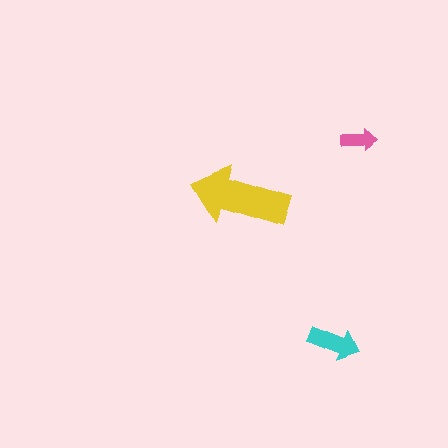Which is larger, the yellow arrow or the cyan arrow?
The yellow one.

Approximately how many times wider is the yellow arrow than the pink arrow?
About 2.5 times wider.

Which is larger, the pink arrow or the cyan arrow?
The cyan one.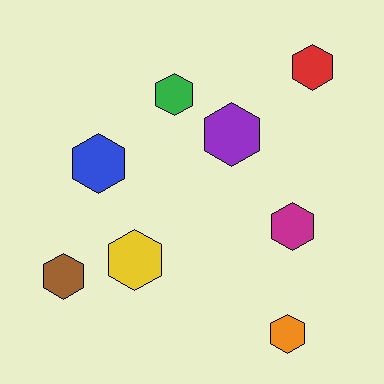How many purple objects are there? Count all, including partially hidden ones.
There is 1 purple object.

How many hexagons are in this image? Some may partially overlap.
There are 8 hexagons.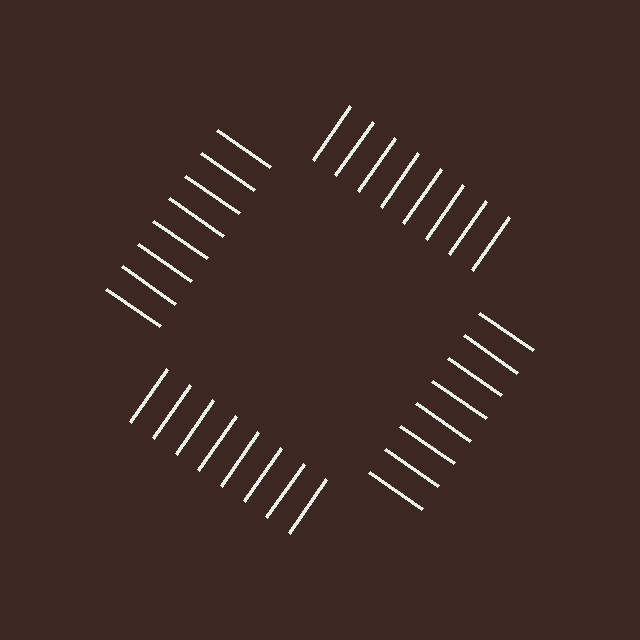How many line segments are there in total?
32 — 8 along each of the 4 edges.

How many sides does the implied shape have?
4 sides — the line-ends trace a square.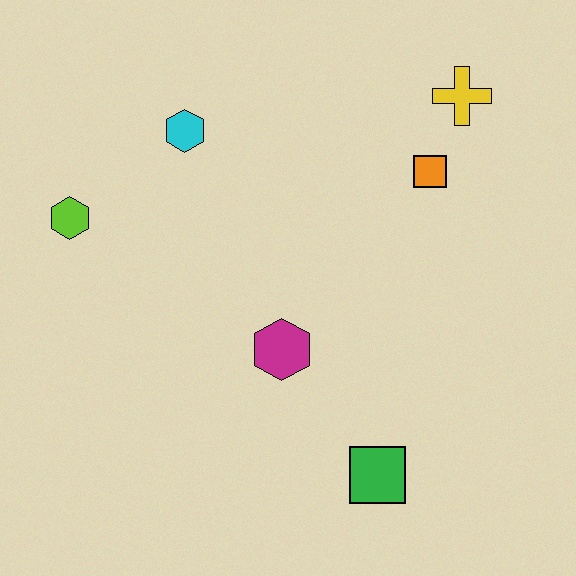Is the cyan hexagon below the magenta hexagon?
No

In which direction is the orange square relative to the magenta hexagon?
The orange square is above the magenta hexagon.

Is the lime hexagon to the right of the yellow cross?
No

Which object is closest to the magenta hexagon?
The green square is closest to the magenta hexagon.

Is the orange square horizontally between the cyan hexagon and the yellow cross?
Yes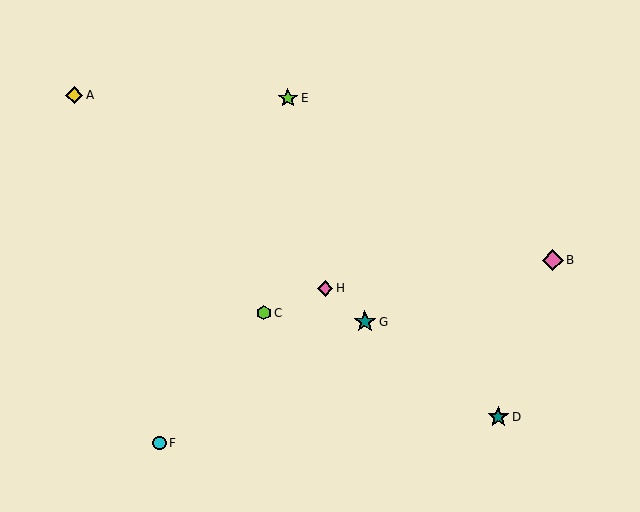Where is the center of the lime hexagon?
The center of the lime hexagon is at (264, 313).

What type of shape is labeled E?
Shape E is a lime star.